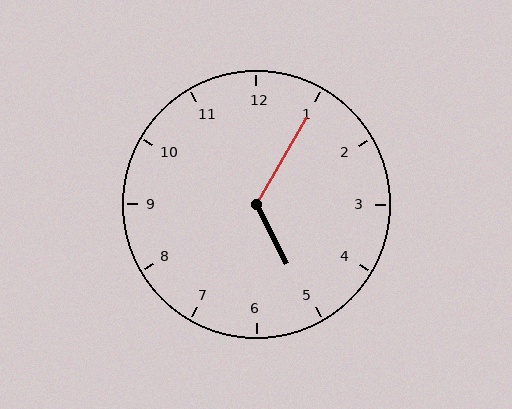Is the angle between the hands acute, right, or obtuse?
It is obtuse.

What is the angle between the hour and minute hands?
Approximately 122 degrees.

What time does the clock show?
5:05.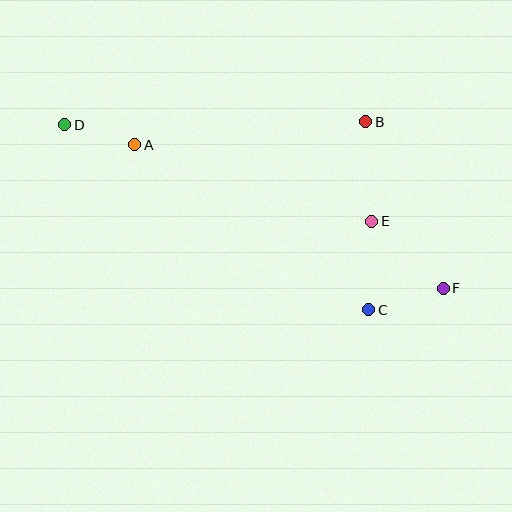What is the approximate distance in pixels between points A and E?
The distance between A and E is approximately 249 pixels.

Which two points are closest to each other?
Points A and D are closest to each other.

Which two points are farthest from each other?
Points D and F are farthest from each other.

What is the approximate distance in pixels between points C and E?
The distance between C and E is approximately 88 pixels.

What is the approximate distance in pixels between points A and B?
The distance between A and B is approximately 232 pixels.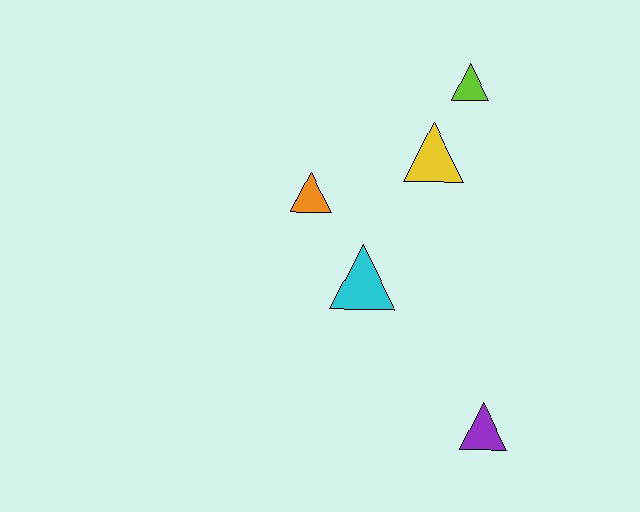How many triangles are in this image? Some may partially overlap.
There are 5 triangles.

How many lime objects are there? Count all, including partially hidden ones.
There is 1 lime object.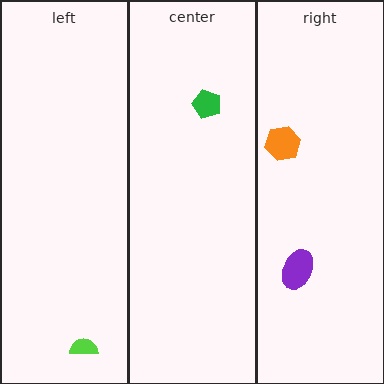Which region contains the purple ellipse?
The right region.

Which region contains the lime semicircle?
The left region.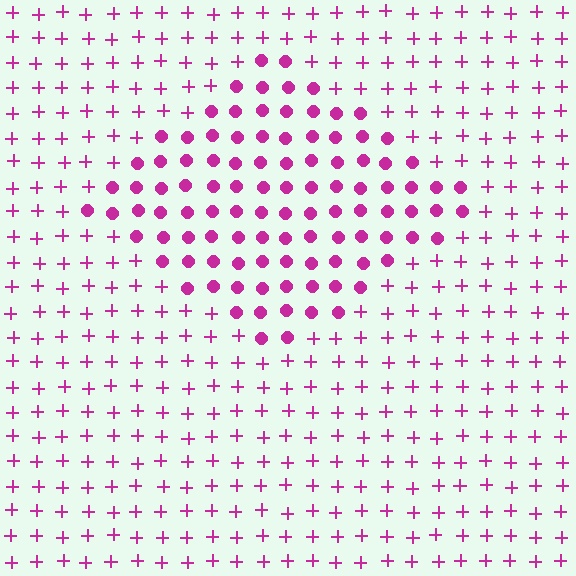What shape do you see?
I see a diamond.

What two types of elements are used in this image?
The image uses circles inside the diamond region and plus signs outside it.